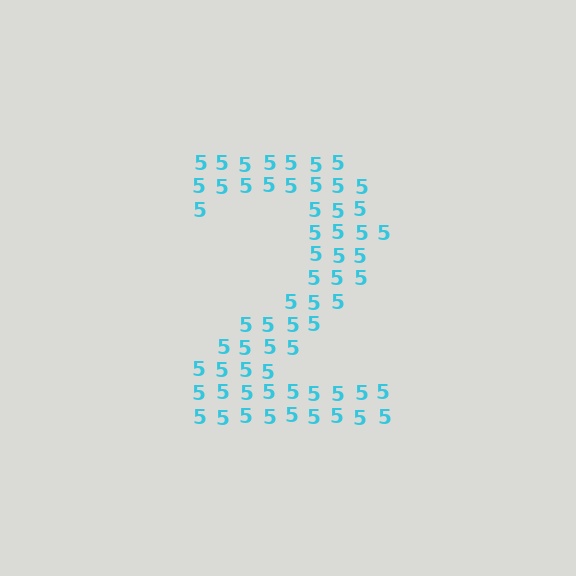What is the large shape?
The large shape is the digit 2.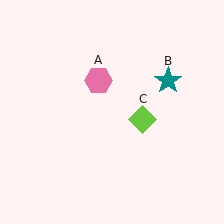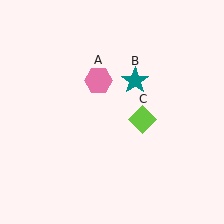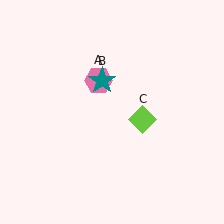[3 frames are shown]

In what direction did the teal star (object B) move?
The teal star (object B) moved left.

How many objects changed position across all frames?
1 object changed position: teal star (object B).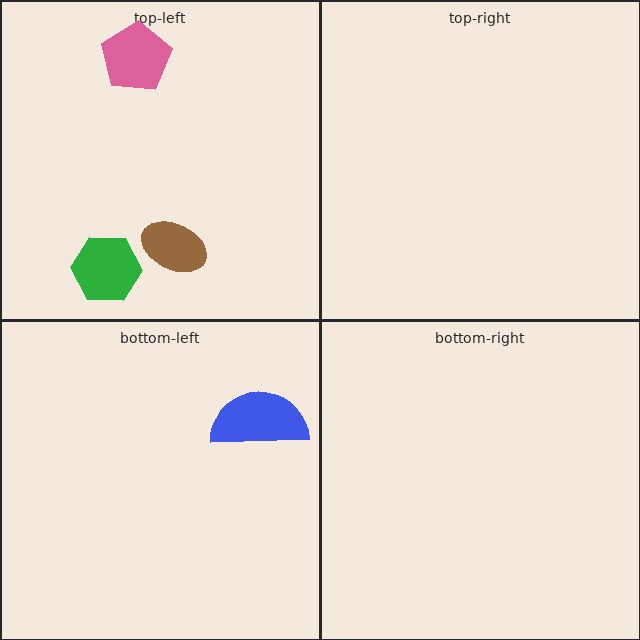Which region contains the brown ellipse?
The top-left region.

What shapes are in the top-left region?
The green hexagon, the brown ellipse, the pink pentagon.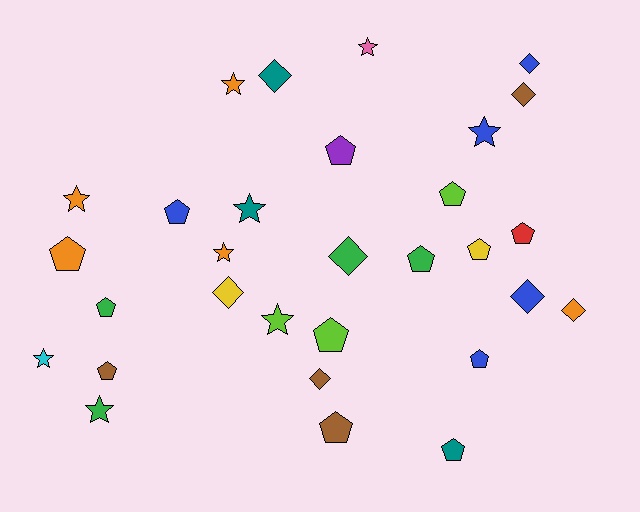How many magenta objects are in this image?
There are no magenta objects.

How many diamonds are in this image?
There are 8 diamonds.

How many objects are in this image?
There are 30 objects.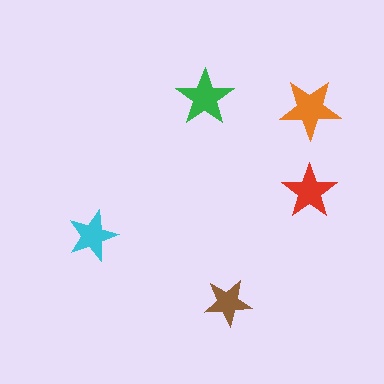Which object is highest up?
The green star is topmost.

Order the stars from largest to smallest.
the orange one, the green one, the red one, the cyan one, the brown one.